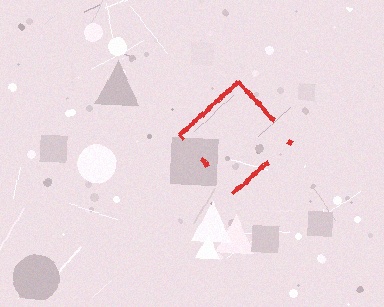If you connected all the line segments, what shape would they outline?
They would outline a diamond.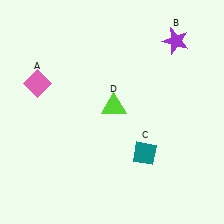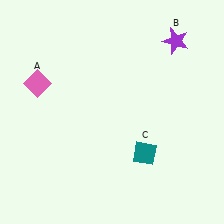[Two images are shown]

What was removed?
The lime triangle (D) was removed in Image 2.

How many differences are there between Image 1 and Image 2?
There is 1 difference between the two images.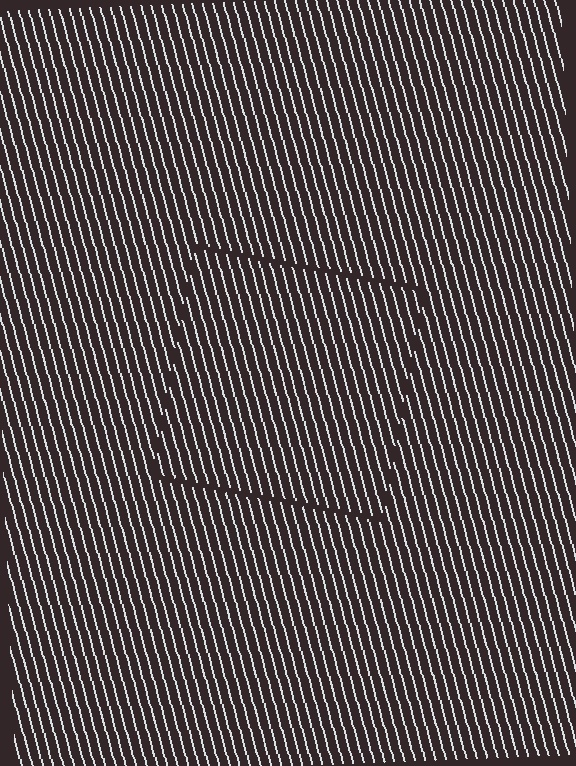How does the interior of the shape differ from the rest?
The interior of the shape contains the same grating, shifted by half a period — the contour is defined by the phase discontinuity where line-ends from the inner and outer gratings abut.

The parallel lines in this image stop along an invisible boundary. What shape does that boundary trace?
An illusory square. The interior of the shape contains the same grating, shifted by half a period — the contour is defined by the phase discontinuity where line-ends from the inner and outer gratings abut.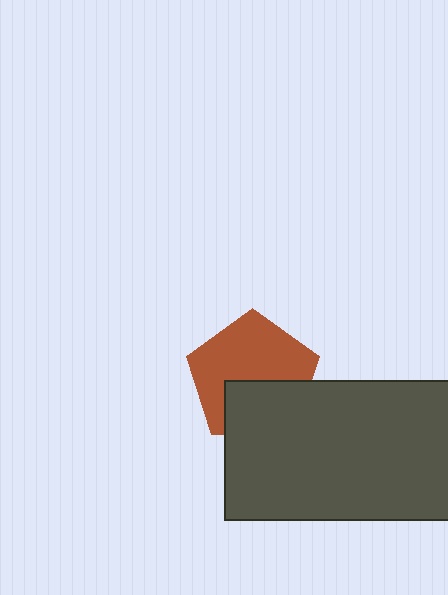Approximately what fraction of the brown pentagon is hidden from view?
Roughly 38% of the brown pentagon is hidden behind the dark gray rectangle.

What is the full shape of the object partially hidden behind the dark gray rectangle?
The partially hidden object is a brown pentagon.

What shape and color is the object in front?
The object in front is a dark gray rectangle.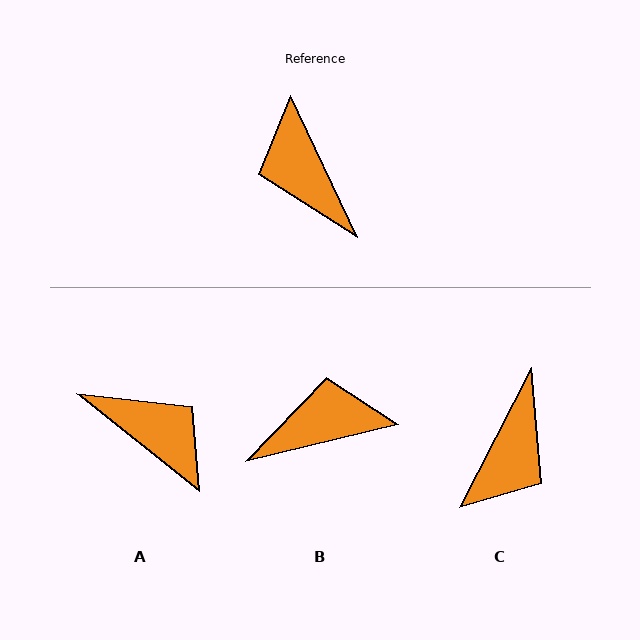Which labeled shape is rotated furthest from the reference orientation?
A, about 154 degrees away.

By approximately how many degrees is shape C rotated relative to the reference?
Approximately 127 degrees counter-clockwise.